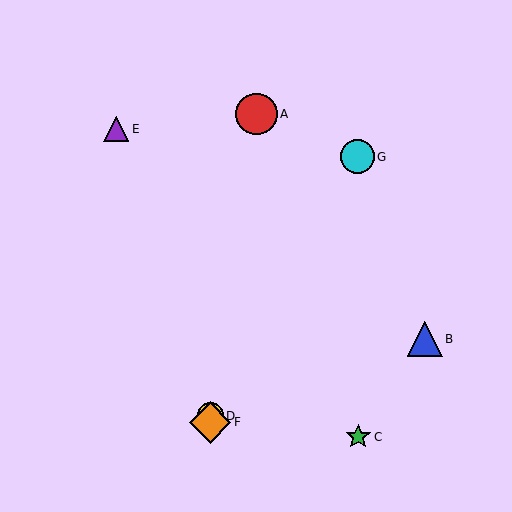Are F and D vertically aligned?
Yes, both are at x≈210.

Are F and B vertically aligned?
No, F is at x≈210 and B is at x≈425.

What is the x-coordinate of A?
Object A is at x≈256.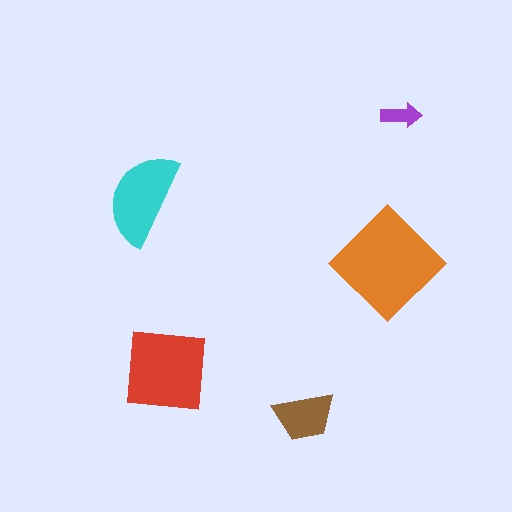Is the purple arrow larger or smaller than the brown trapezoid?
Smaller.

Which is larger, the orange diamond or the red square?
The orange diamond.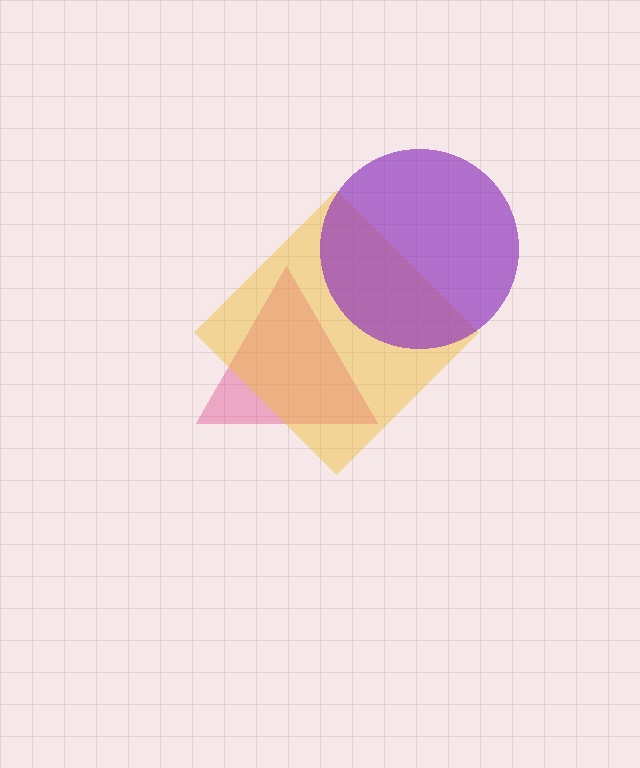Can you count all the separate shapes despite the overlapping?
Yes, there are 3 separate shapes.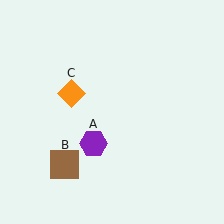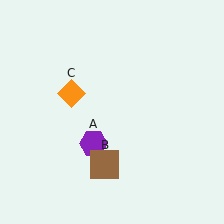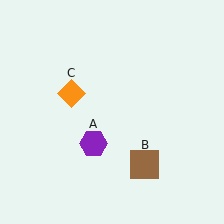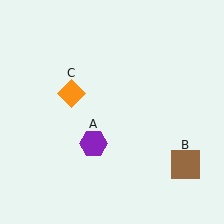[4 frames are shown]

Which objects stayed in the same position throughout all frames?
Purple hexagon (object A) and orange diamond (object C) remained stationary.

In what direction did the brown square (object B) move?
The brown square (object B) moved right.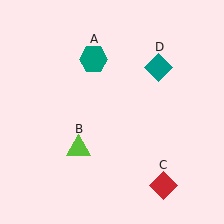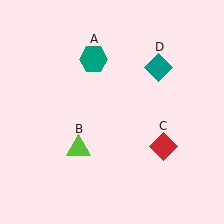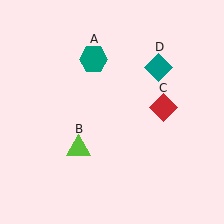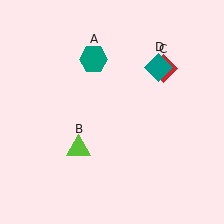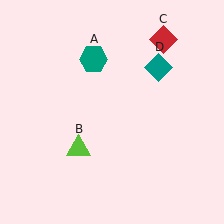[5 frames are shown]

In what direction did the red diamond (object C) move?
The red diamond (object C) moved up.